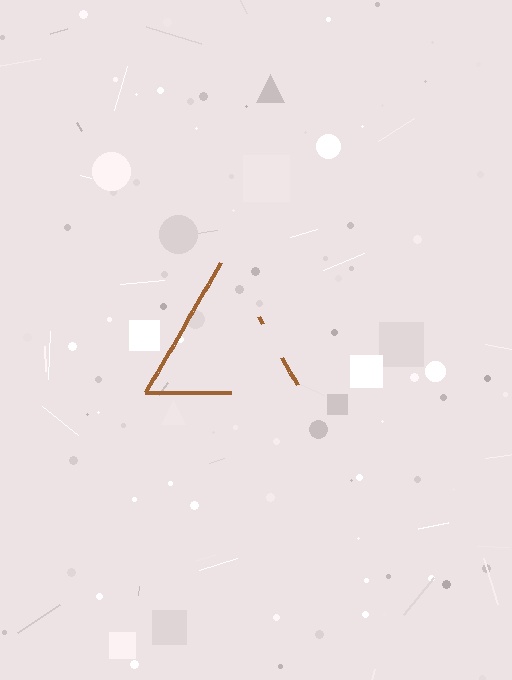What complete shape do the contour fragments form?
The contour fragments form a triangle.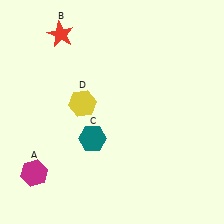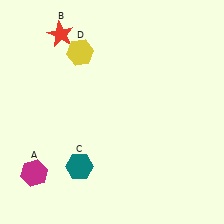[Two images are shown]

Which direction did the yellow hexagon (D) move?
The yellow hexagon (D) moved up.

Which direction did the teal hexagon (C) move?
The teal hexagon (C) moved down.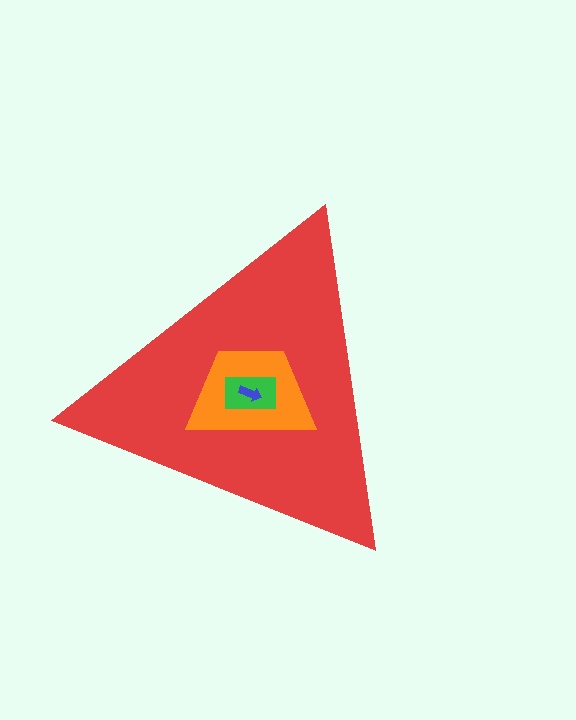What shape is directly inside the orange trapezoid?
The green rectangle.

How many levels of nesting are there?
4.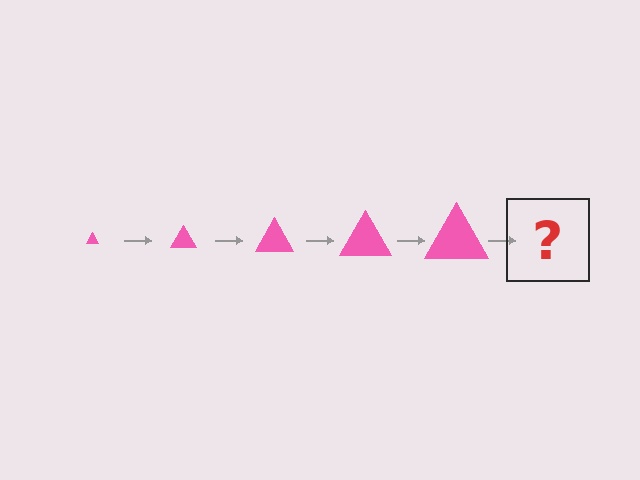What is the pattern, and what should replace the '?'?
The pattern is that the triangle gets progressively larger each step. The '?' should be a pink triangle, larger than the previous one.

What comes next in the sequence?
The next element should be a pink triangle, larger than the previous one.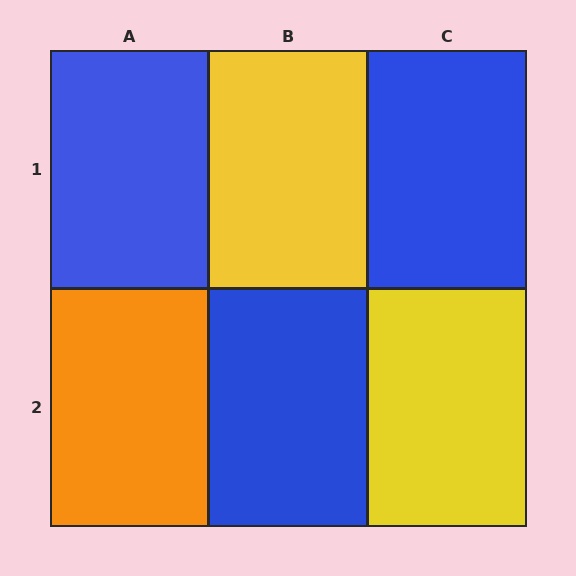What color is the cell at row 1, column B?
Yellow.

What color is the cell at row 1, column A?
Blue.